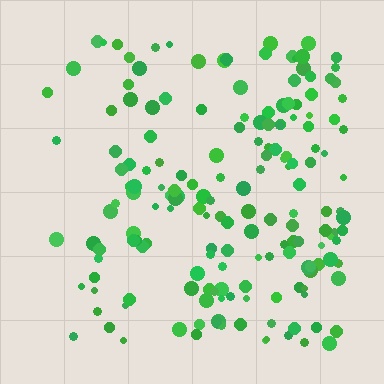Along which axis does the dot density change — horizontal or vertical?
Horizontal.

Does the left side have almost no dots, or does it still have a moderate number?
Still a moderate number, just noticeably fewer than the right.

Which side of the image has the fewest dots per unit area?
The left.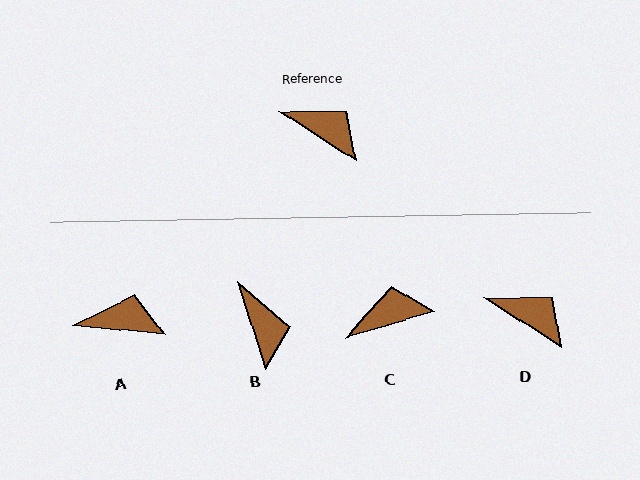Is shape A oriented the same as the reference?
No, it is off by about 27 degrees.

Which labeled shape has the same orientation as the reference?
D.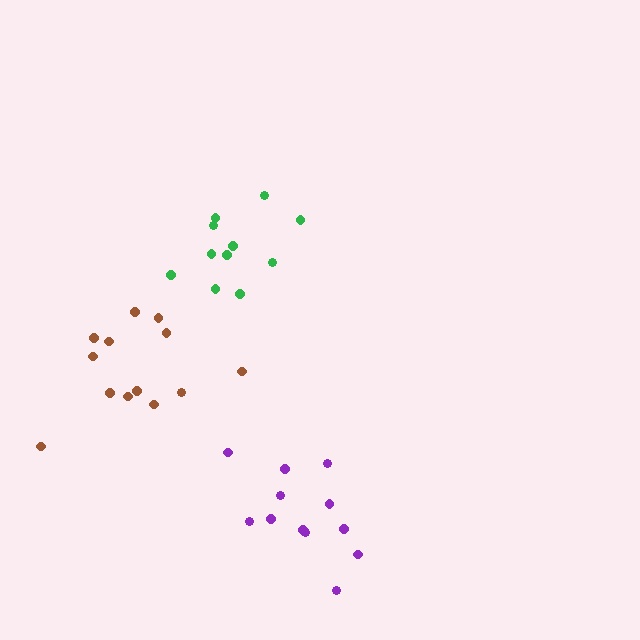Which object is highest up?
The green cluster is topmost.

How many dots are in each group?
Group 1: 11 dots, Group 2: 13 dots, Group 3: 12 dots (36 total).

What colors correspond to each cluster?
The clusters are colored: green, brown, purple.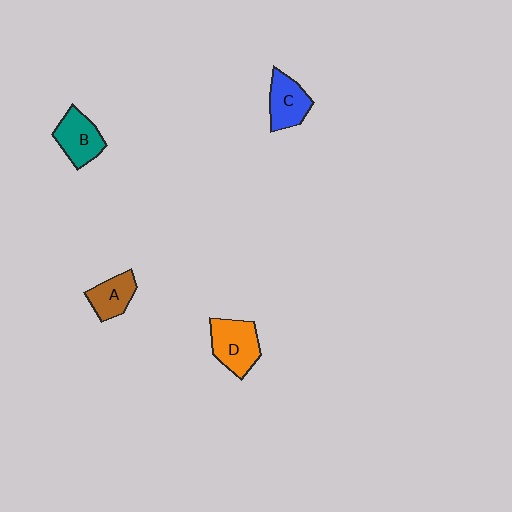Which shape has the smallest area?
Shape A (brown).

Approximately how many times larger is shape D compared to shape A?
Approximately 1.4 times.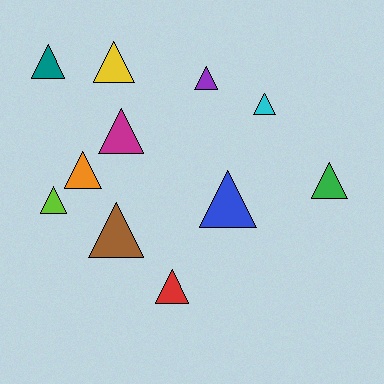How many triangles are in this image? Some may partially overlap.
There are 11 triangles.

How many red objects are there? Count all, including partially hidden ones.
There is 1 red object.